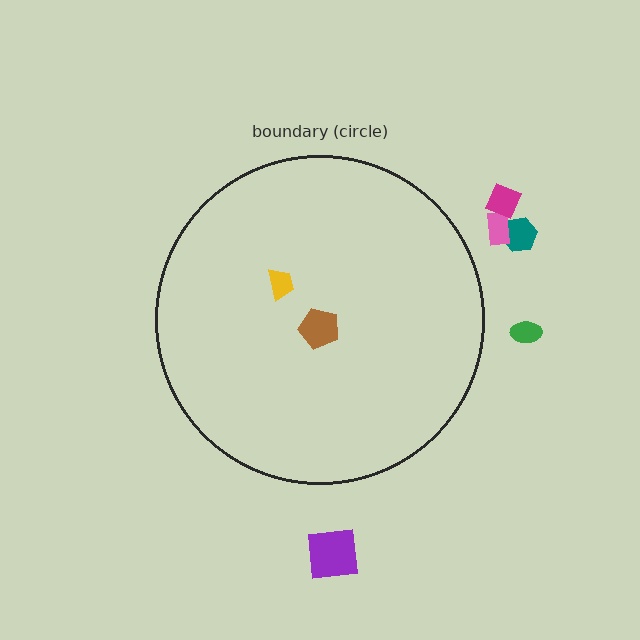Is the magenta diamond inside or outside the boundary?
Outside.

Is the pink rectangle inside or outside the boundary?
Outside.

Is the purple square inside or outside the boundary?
Outside.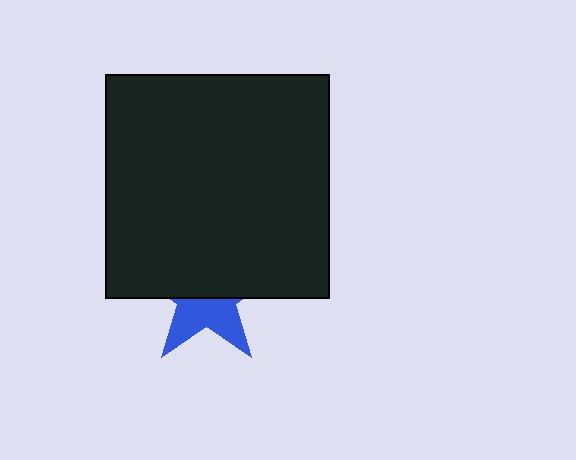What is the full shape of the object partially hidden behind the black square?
The partially hidden object is a blue star.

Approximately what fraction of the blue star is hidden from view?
Roughly 58% of the blue star is hidden behind the black square.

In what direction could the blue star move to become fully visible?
The blue star could move down. That would shift it out from behind the black square entirely.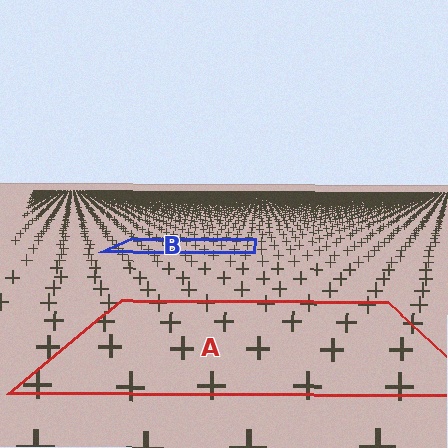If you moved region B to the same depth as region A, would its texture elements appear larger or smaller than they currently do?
They would appear larger. At a closer depth, the same texture elements are projected at a bigger on-screen size.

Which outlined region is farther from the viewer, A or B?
Region B is farther from the viewer — the texture elements inside it appear smaller and more densely packed.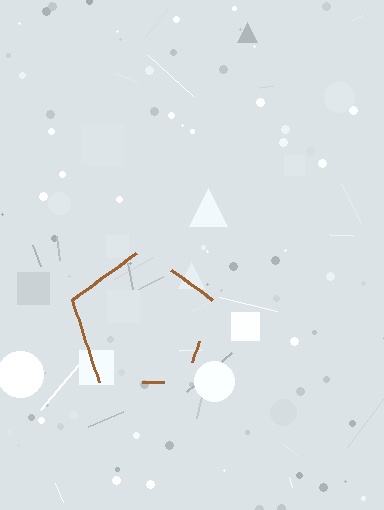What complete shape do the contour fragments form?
The contour fragments form a pentagon.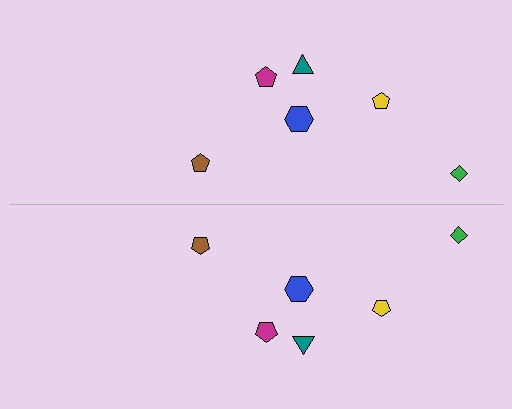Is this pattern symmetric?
Yes, this pattern has bilateral (reflection) symmetry.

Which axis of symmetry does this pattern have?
The pattern has a horizontal axis of symmetry running through the center of the image.